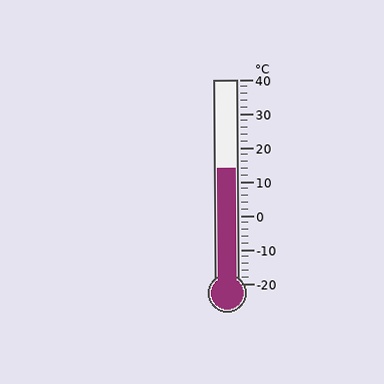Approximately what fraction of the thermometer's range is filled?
The thermometer is filled to approximately 55% of its range.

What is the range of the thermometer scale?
The thermometer scale ranges from -20°C to 40°C.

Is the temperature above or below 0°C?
The temperature is above 0°C.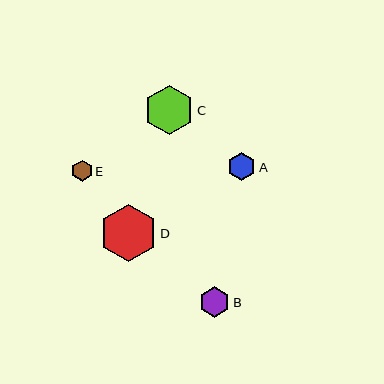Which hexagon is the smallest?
Hexagon E is the smallest with a size of approximately 21 pixels.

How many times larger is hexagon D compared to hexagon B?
Hexagon D is approximately 1.9 times the size of hexagon B.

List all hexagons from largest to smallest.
From largest to smallest: D, C, B, A, E.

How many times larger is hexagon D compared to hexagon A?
Hexagon D is approximately 2.1 times the size of hexagon A.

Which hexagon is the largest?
Hexagon D is the largest with a size of approximately 57 pixels.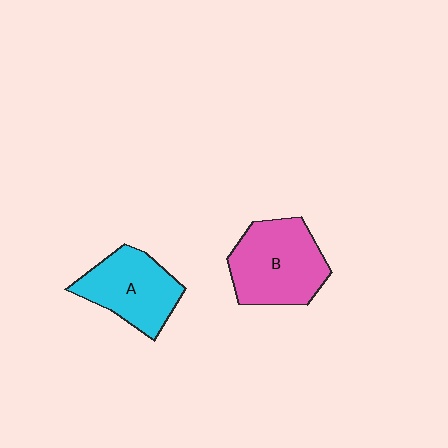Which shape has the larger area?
Shape B (pink).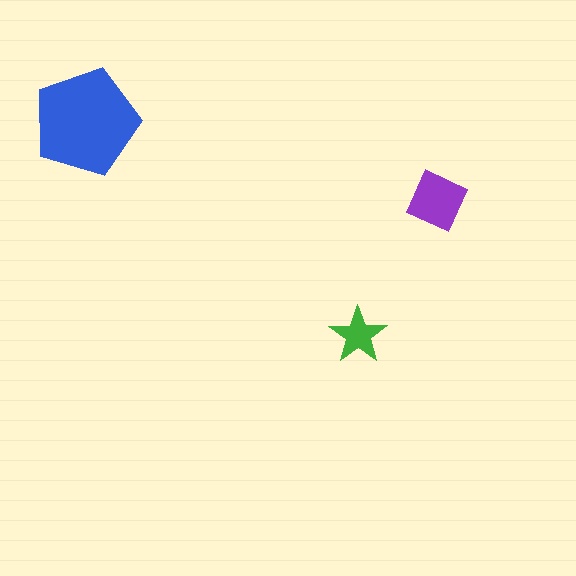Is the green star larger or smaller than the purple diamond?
Smaller.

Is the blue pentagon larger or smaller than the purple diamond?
Larger.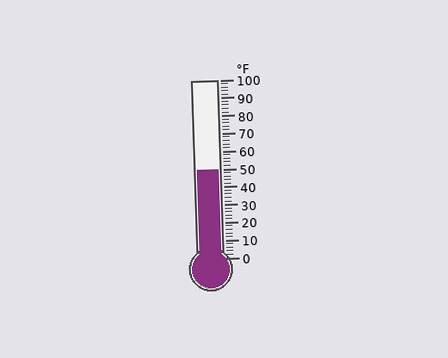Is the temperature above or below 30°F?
The temperature is above 30°F.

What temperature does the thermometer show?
The thermometer shows approximately 50°F.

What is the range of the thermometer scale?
The thermometer scale ranges from 0°F to 100°F.